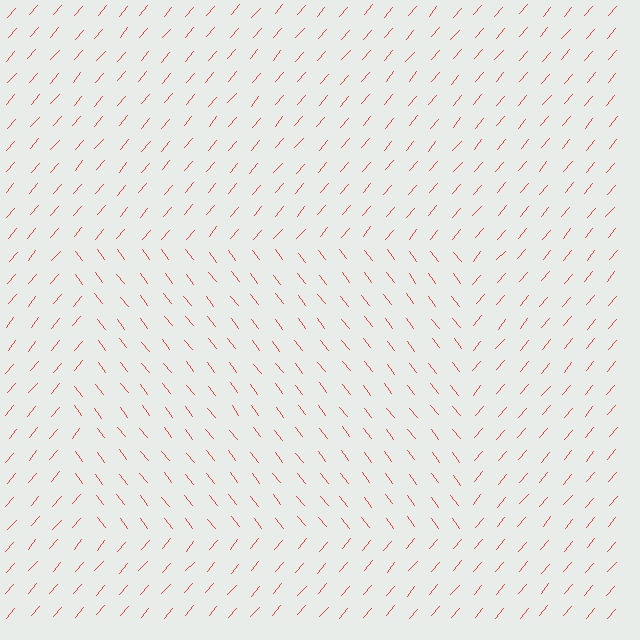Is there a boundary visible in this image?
Yes, there is a texture boundary formed by a change in line orientation.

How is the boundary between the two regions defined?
The boundary is defined purely by a change in line orientation (approximately 78 degrees difference). All lines are the same color and thickness.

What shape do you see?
I see a rectangle.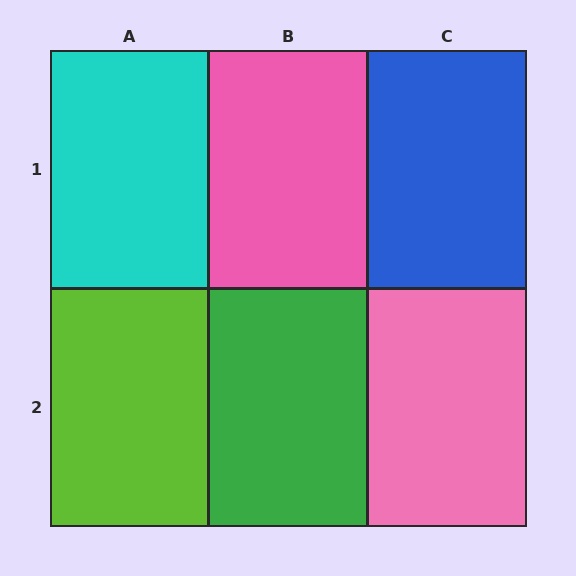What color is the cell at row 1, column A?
Cyan.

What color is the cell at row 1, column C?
Blue.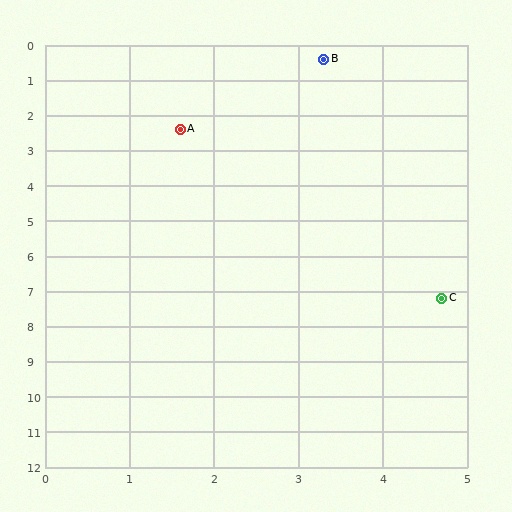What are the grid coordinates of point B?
Point B is at approximately (3.3, 0.4).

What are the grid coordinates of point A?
Point A is at approximately (1.6, 2.4).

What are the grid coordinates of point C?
Point C is at approximately (4.7, 7.2).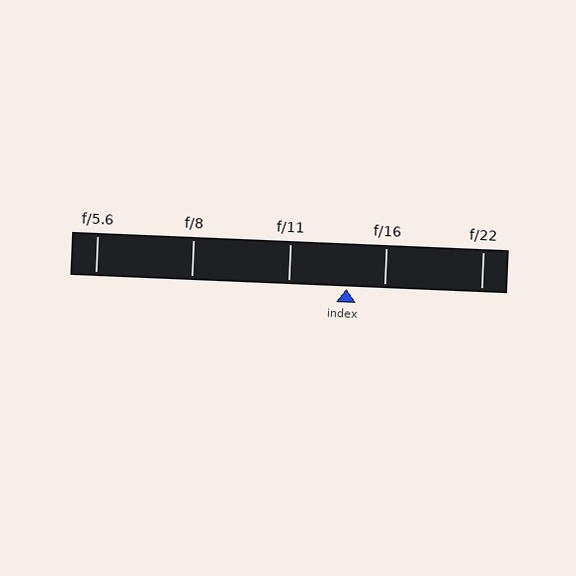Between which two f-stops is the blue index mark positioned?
The index mark is between f/11 and f/16.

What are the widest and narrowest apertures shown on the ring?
The widest aperture shown is f/5.6 and the narrowest is f/22.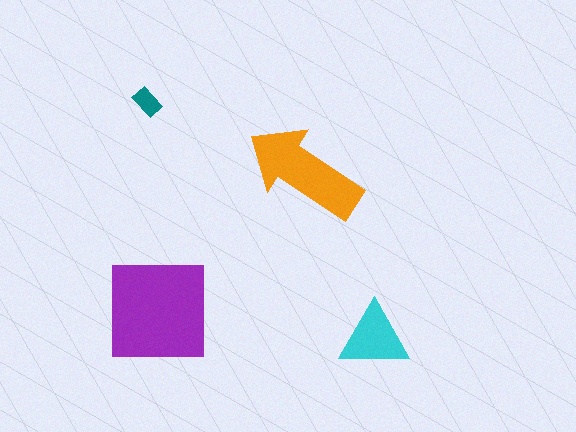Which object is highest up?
The teal rectangle is topmost.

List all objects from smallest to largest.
The teal rectangle, the cyan triangle, the orange arrow, the purple square.